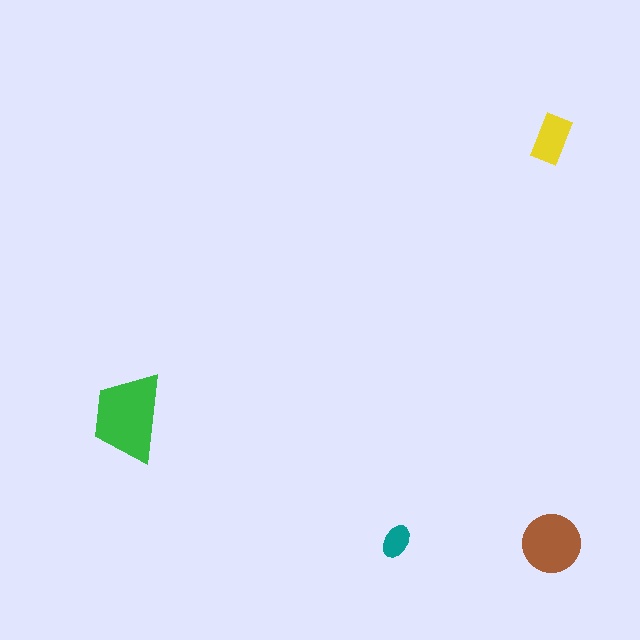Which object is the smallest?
The teal ellipse.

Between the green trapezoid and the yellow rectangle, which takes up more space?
The green trapezoid.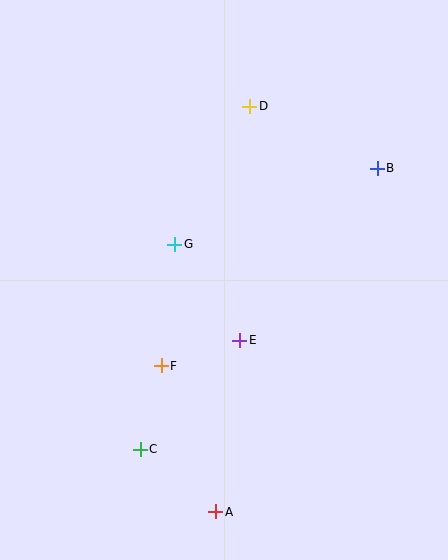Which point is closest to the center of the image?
Point G at (175, 244) is closest to the center.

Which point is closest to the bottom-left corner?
Point C is closest to the bottom-left corner.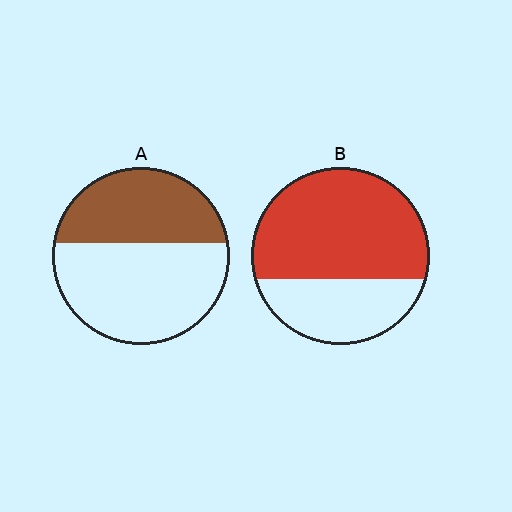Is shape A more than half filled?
No.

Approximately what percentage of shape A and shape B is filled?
A is approximately 40% and B is approximately 65%.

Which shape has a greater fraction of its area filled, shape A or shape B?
Shape B.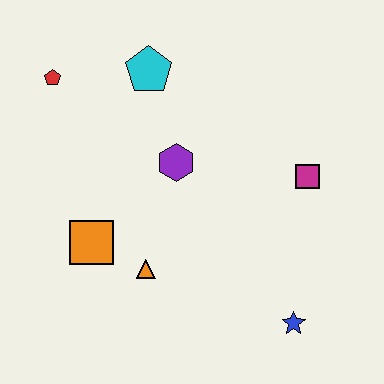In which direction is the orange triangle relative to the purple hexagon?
The orange triangle is below the purple hexagon.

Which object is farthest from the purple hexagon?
The blue star is farthest from the purple hexagon.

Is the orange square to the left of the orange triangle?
Yes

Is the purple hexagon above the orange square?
Yes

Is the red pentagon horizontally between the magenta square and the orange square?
No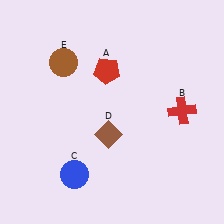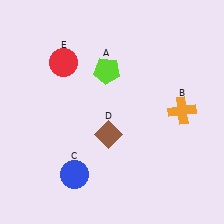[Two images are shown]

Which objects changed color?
A changed from red to lime. B changed from red to orange. E changed from brown to red.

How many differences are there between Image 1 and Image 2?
There are 3 differences between the two images.